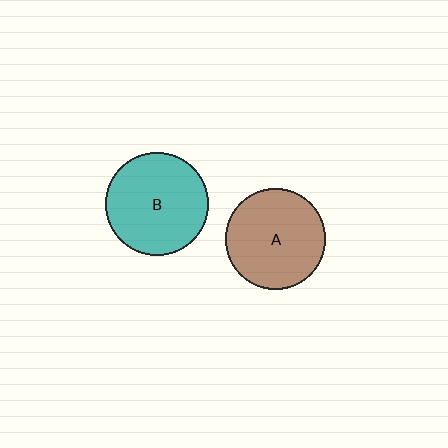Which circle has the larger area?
Circle B (teal).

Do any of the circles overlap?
No, none of the circles overlap.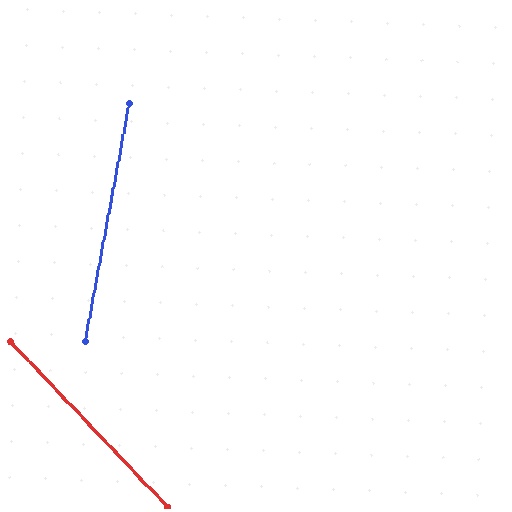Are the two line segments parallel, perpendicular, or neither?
Neither parallel nor perpendicular — they differ by about 54°.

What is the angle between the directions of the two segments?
Approximately 54 degrees.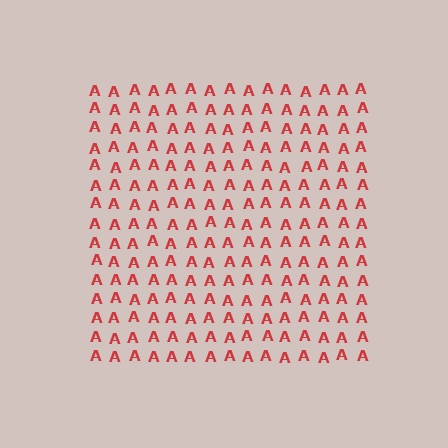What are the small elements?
The small elements are letter A's.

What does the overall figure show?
The overall figure shows a square.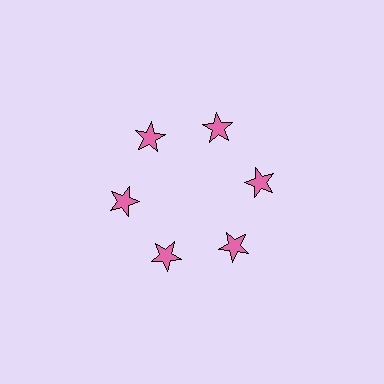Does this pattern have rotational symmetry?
Yes, this pattern has 6-fold rotational symmetry. It looks the same after rotating 60 degrees around the center.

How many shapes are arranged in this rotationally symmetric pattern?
There are 6 shapes, arranged in 6 groups of 1.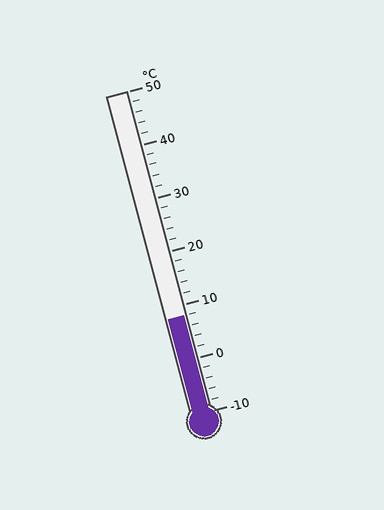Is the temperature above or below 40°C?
The temperature is below 40°C.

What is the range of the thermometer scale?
The thermometer scale ranges from -10°C to 50°C.